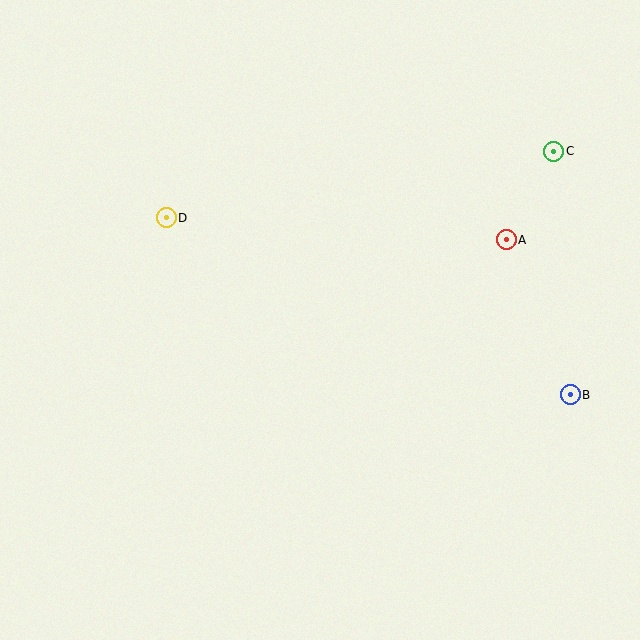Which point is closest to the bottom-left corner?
Point D is closest to the bottom-left corner.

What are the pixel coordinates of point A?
Point A is at (506, 240).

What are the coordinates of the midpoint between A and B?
The midpoint between A and B is at (538, 317).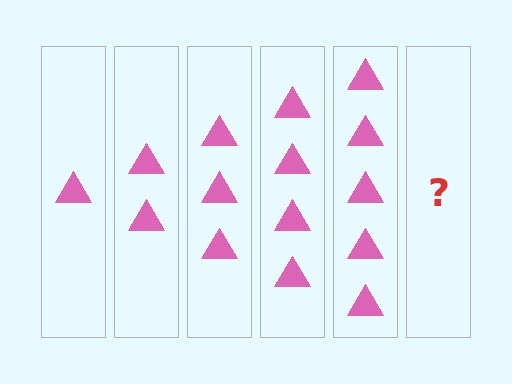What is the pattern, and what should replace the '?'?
The pattern is that each step adds one more triangle. The '?' should be 6 triangles.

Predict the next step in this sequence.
The next step is 6 triangles.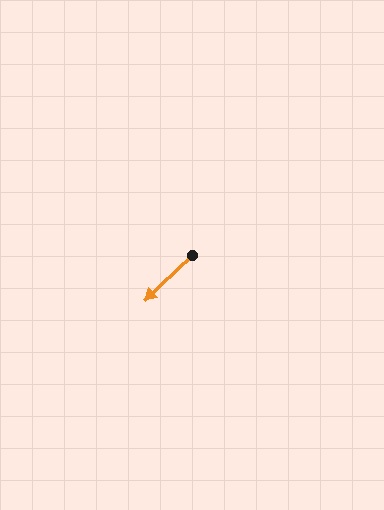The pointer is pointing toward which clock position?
Roughly 8 o'clock.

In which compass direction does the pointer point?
Southwest.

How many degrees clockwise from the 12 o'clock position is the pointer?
Approximately 226 degrees.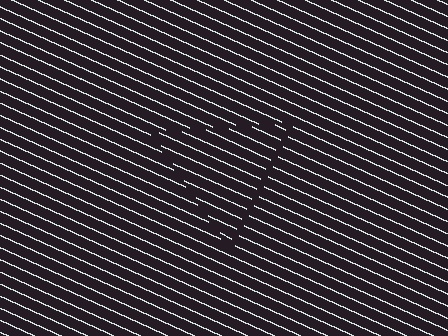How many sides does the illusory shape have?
3 sides — the line-ends trace a triangle.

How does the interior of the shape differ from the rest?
The interior of the shape contains the same grating, shifted by half a period — the contour is defined by the phase discontinuity where line-ends from the inner and outer gratings abut.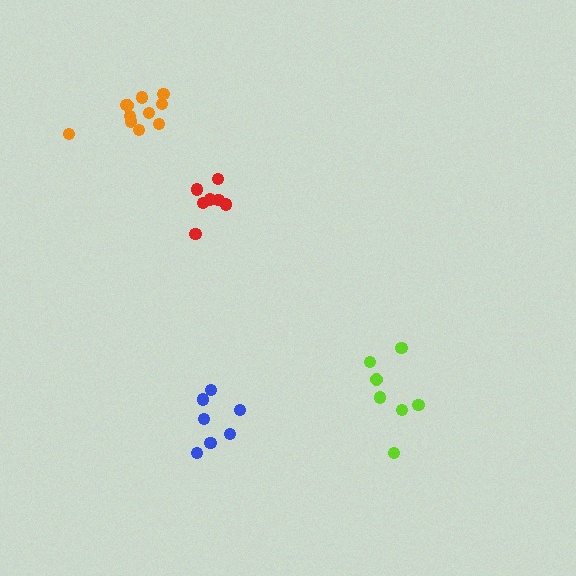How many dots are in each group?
Group 1: 7 dots, Group 2: 7 dots, Group 3: 7 dots, Group 4: 11 dots (32 total).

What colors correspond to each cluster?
The clusters are colored: lime, blue, red, orange.